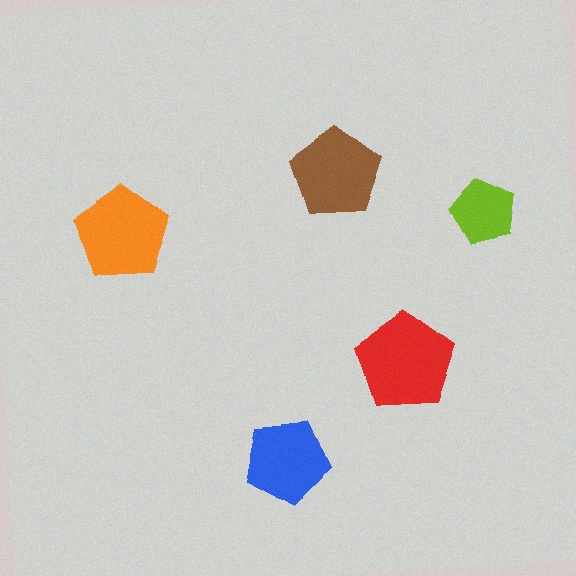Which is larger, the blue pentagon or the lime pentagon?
The blue one.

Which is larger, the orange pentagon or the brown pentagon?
The orange one.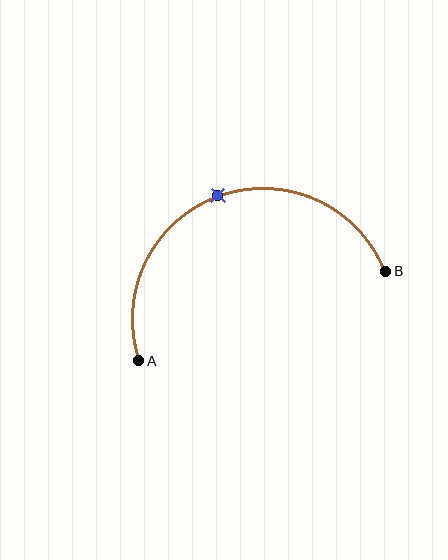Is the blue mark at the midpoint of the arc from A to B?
Yes. The blue mark lies on the arc at equal arc-length from both A and B — it is the arc midpoint.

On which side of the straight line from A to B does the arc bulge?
The arc bulges above the straight line connecting A and B.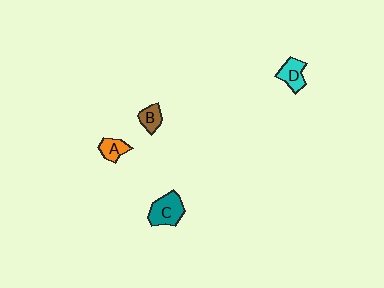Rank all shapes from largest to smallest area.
From largest to smallest: C (teal), D (cyan), A (orange), B (brown).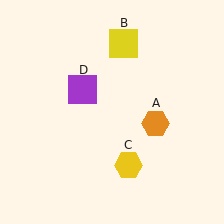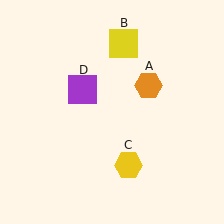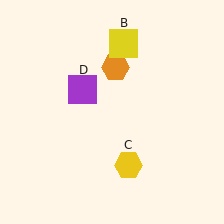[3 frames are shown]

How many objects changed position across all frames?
1 object changed position: orange hexagon (object A).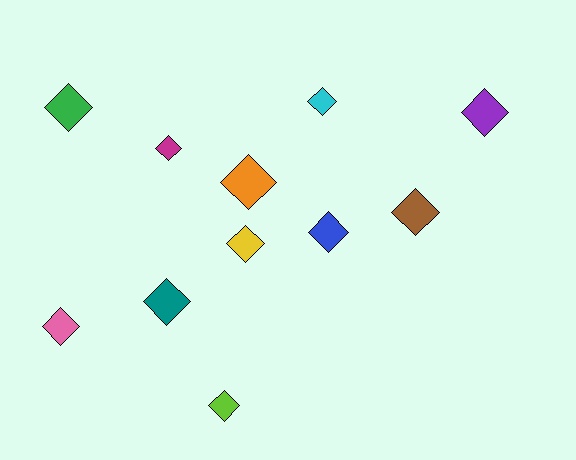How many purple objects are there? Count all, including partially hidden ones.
There is 1 purple object.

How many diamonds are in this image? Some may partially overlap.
There are 11 diamonds.